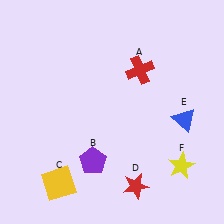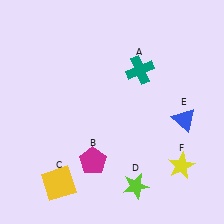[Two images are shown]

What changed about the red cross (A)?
In Image 1, A is red. In Image 2, it changed to teal.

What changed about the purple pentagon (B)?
In Image 1, B is purple. In Image 2, it changed to magenta.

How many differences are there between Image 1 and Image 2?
There are 3 differences between the two images.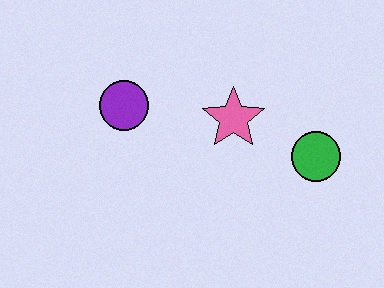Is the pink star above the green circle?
Yes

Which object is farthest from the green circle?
The purple circle is farthest from the green circle.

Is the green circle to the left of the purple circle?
No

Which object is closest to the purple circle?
The pink star is closest to the purple circle.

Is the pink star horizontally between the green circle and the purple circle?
Yes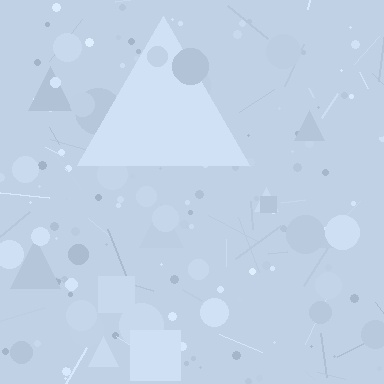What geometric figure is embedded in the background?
A triangle is embedded in the background.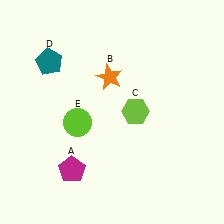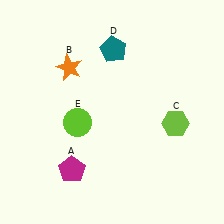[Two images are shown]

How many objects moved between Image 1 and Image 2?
3 objects moved between the two images.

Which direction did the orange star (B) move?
The orange star (B) moved left.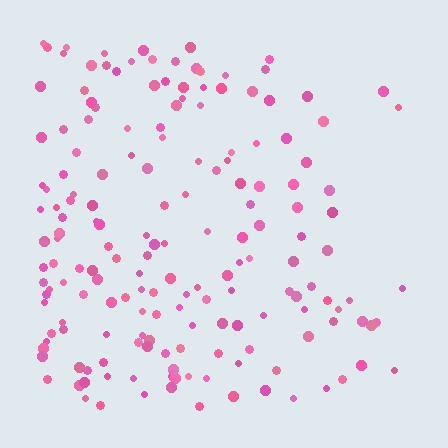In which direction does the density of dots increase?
From right to left, with the left side densest.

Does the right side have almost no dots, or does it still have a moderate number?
Still a moderate number, just noticeably fewer than the left.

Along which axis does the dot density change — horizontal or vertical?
Horizontal.